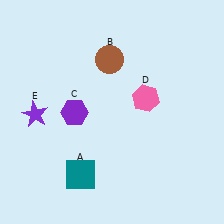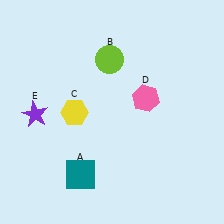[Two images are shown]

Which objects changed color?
B changed from brown to lime. C changed from purple to yellow.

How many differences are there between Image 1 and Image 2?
There are 2 differences between the two images.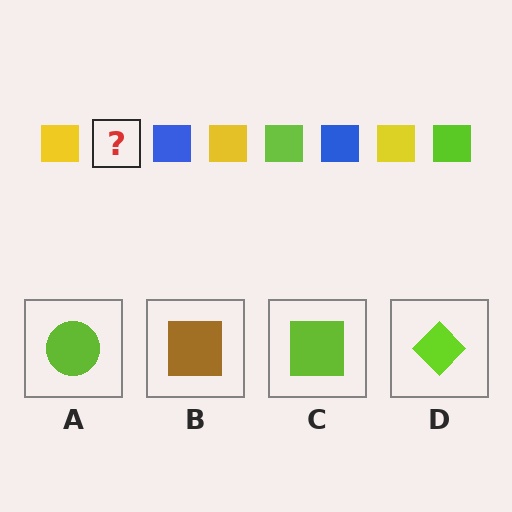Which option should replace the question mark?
Option C.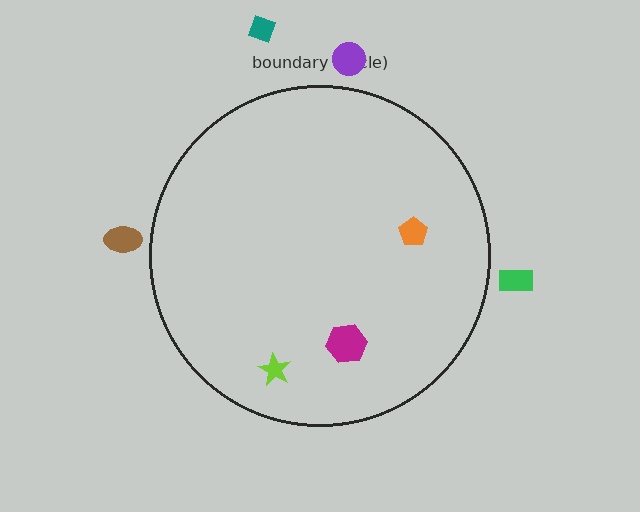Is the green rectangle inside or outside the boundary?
Outside.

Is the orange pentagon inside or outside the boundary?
Inside.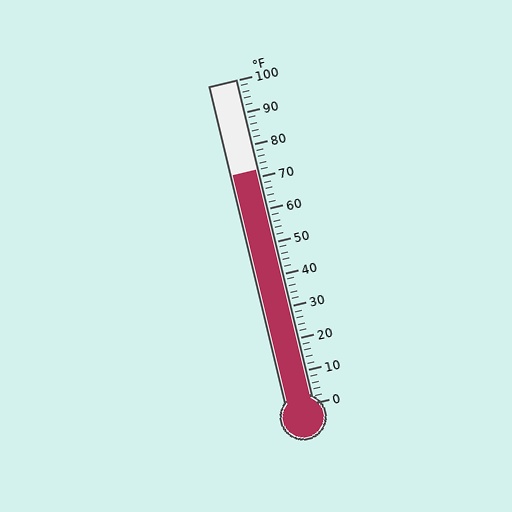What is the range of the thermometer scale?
The thermometer scale ranges from 0°F to 100°F.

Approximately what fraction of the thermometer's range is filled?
The thermometer is filled to approximately 70% of its range.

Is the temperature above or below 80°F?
The temperature is below 80°F.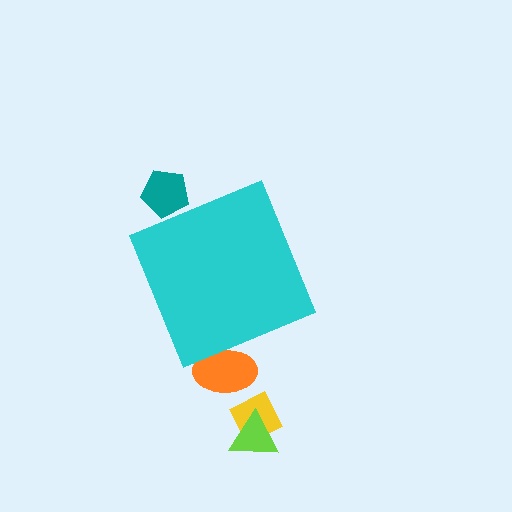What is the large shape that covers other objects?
A cyan diamond.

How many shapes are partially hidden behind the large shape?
2 shapes are partially hidden.